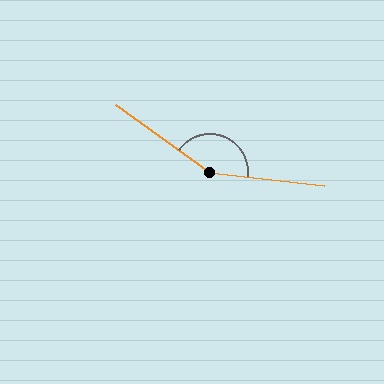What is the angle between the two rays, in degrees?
Approximately 151 degrees.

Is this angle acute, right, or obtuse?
It is obtuse.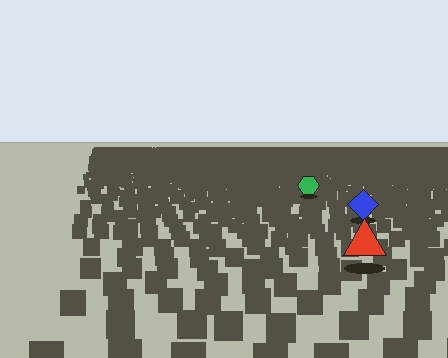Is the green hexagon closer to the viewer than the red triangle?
No. The red triangle is closer — you can tell from the texture gradient: the ground texture is coarser near it.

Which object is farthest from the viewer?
The green hexagon is farthest from the viewer. It appears smaller and the ground texture around it is denser.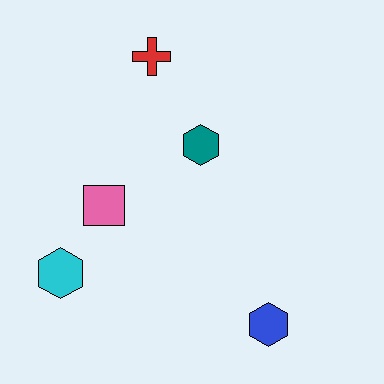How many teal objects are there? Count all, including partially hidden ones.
There is 1 teal object.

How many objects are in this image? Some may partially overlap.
There are 5 objects.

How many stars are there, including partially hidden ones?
There are no stars.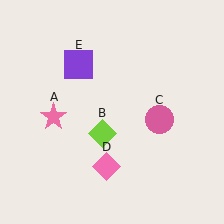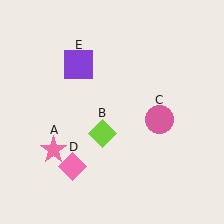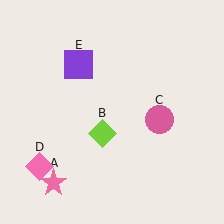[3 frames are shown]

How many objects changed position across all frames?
2 objects changed position: pink star (object A), pink diamond (object D).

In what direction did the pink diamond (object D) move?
The pink diamond (object D) moved left.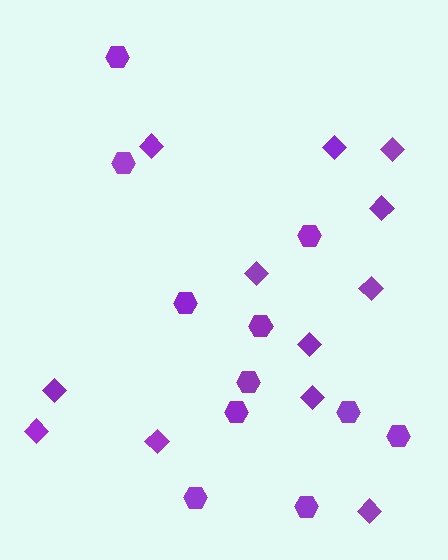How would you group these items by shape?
There are 2 groups: one group of hexagons (11) and one group of diamonds (12).